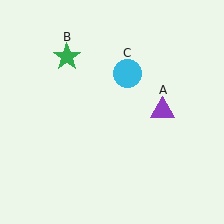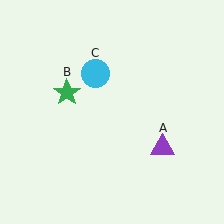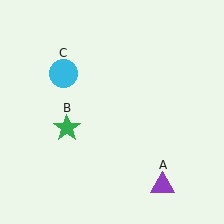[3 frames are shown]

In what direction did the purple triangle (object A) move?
The purple triangle (object A) moved down.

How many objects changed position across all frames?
3 objects changed position: purple triangle (object A), green star (object B), cyan circle (object C).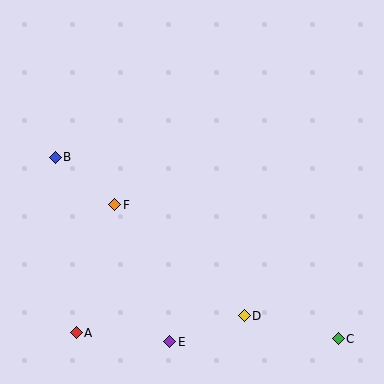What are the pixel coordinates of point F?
Point F is at (115, 205).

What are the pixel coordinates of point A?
Point A is at (76, 333).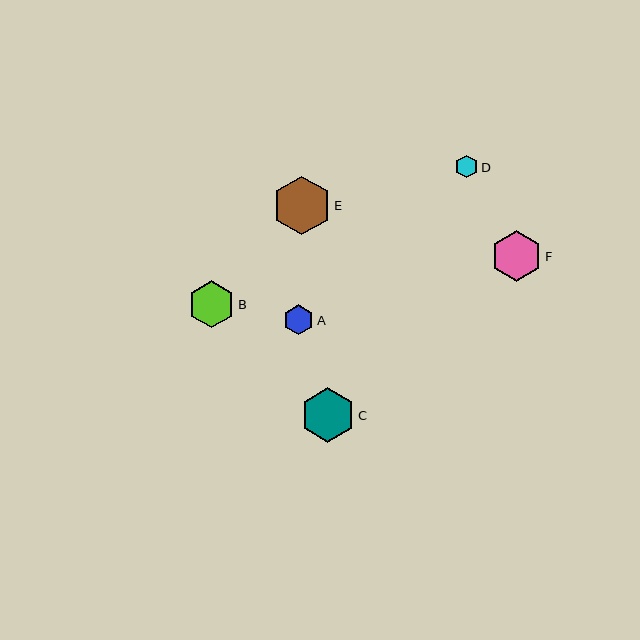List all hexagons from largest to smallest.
From largest to smallest: E, C, F, B, A, D.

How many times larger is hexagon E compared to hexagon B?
Hexagon E is approximately 1.2 times the size of hexagon B.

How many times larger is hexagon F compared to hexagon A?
Hexagon F is approximately 1.7 times the size of hexagon A.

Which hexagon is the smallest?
Hexagon D is the smallest with a size of approximately 23 pixels.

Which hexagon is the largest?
Hexagon E is the largest with a size of approximately 59 pixels.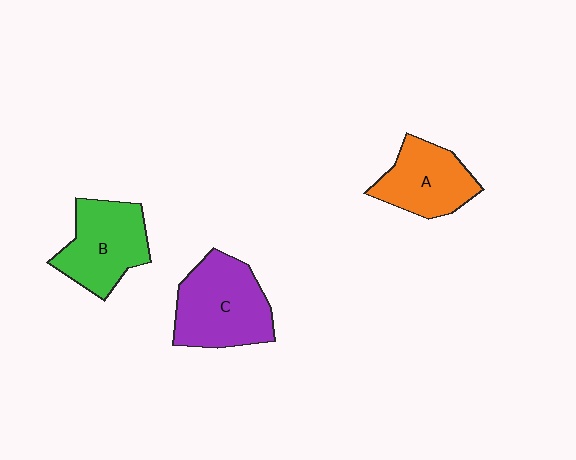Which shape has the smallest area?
Shape A (orange).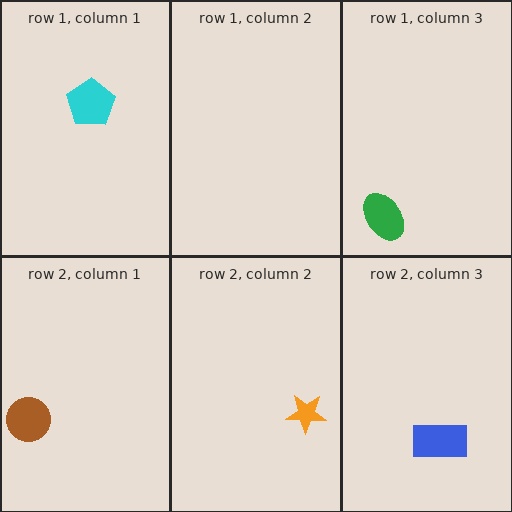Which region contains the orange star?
The row 2, column 2 region.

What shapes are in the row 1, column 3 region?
The green ellipse.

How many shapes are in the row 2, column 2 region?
1.